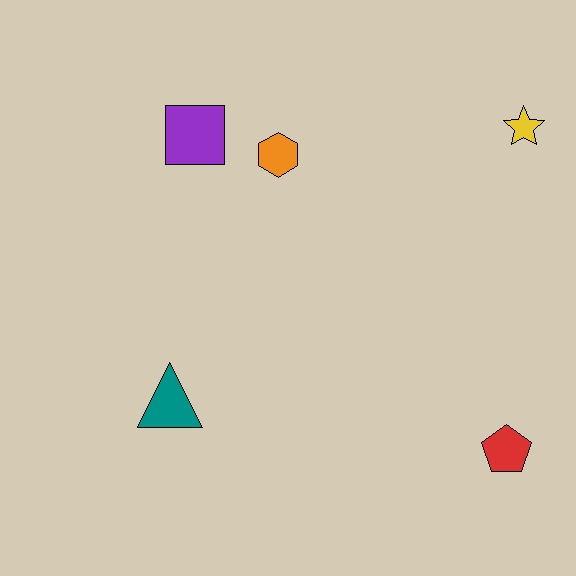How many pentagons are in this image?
There is 1 pentagon.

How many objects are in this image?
There are 5 objects.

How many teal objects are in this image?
There is 1 teal object.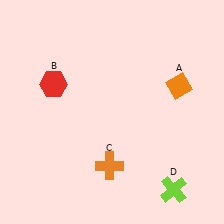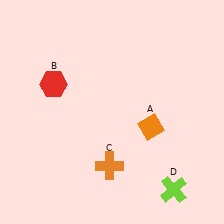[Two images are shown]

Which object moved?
The orange diamond (A) moved down.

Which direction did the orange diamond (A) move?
The orange diamond (A) moved down.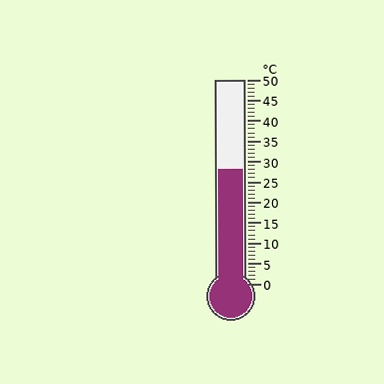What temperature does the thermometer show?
The thermometer shows approximately 28°C.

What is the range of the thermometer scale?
The thermometer scale ranges from 0°C to 50°C.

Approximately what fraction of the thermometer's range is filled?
The thermometer is filled to approximately 55% of its range.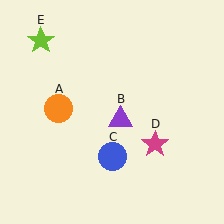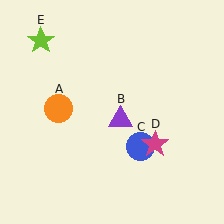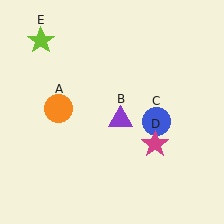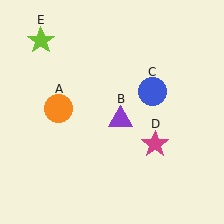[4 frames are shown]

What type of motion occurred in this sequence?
The blue circle (object C) rotated counterclockwise around the center of the scene.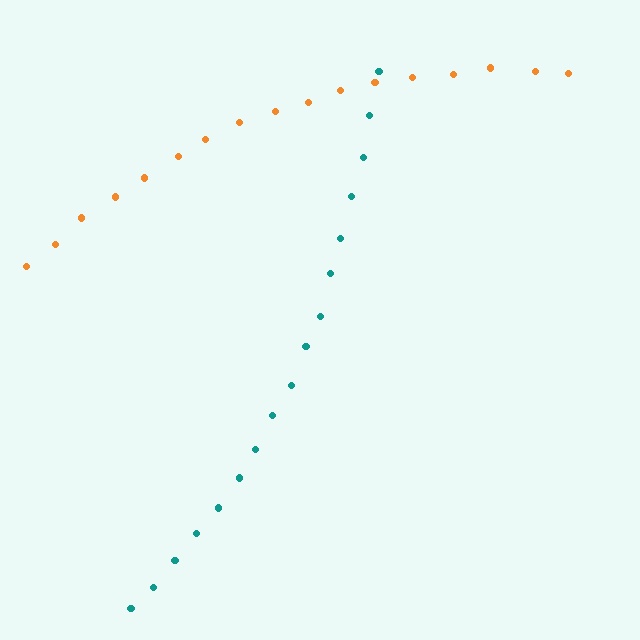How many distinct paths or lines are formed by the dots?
There are 2 distinct paths.